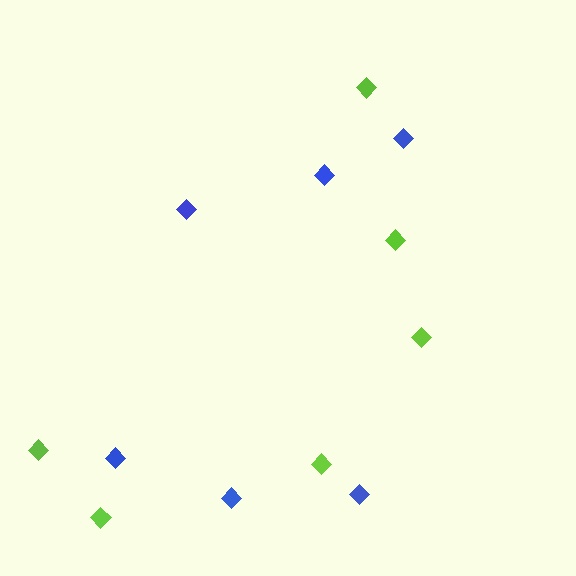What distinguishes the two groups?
There are 2 groups: one group of blue diamonds (6) and one group of lime diamonds (6).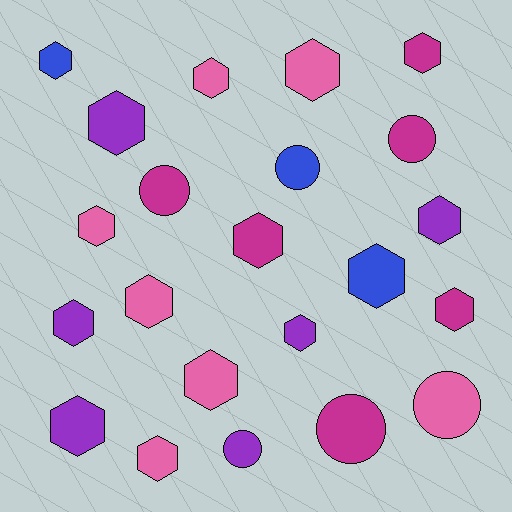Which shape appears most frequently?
Hexagon, with 16 objects.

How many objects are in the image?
There are 22 objects.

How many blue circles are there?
There is 1 blue circle.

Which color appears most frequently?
Pink, with 7 objects.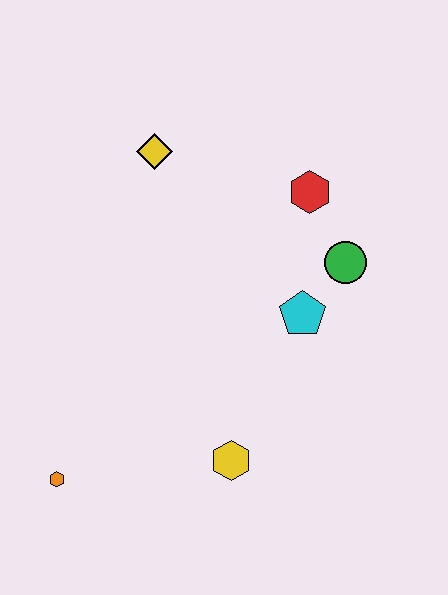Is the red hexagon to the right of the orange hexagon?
Yes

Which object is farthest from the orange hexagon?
The red hexagon is farthest from the orange hexagon.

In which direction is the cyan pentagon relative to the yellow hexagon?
The cyan pentagon is above the yellow hexagon.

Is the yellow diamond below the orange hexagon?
No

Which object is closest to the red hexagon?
The green circle is closest to the red hexagon.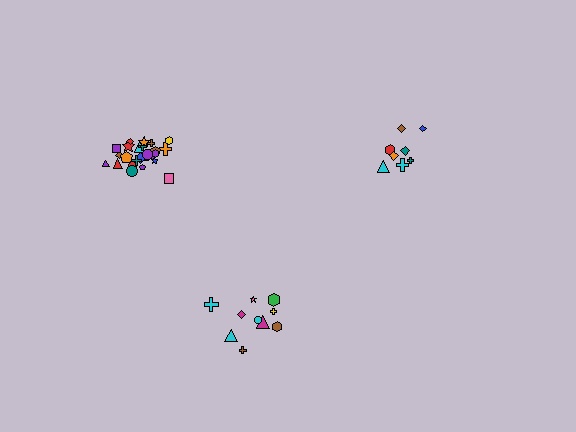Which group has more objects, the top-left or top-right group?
The top-left group.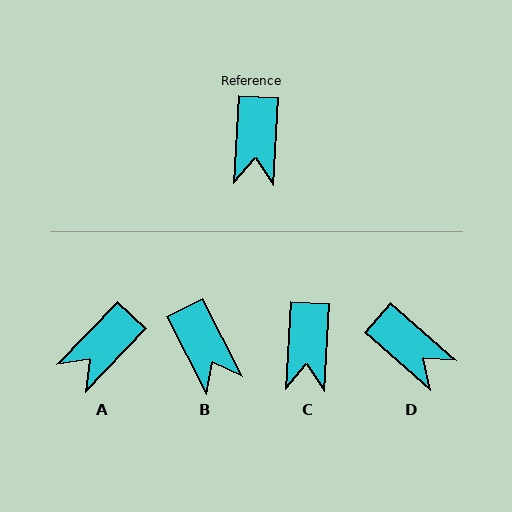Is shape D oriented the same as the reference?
No, it is off by about 52 degrees.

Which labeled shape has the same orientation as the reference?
C.